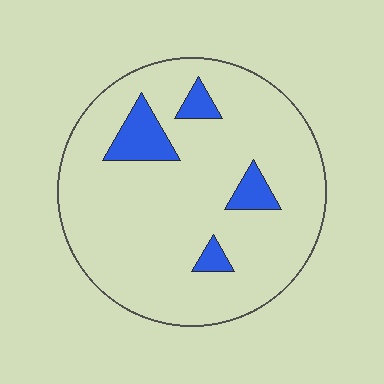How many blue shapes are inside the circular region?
4.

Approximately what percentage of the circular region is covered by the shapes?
Approximately 10%.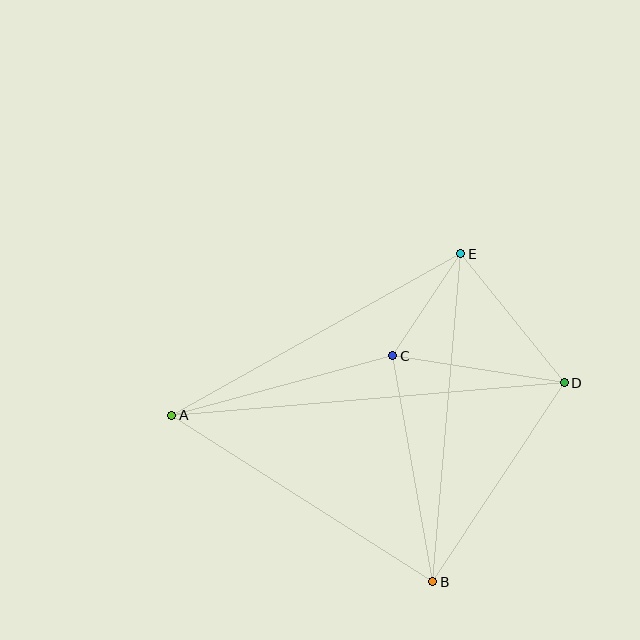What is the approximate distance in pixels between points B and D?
The distance between B and D is approximately 239 pixels.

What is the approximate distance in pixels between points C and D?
The distance between C and D is approximately 173 pixels.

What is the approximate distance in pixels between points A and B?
The distance between A and B is approximately 310 pixels.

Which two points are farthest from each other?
Points A and D are farthest from each other.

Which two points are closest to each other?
Points C and E are closest to each other.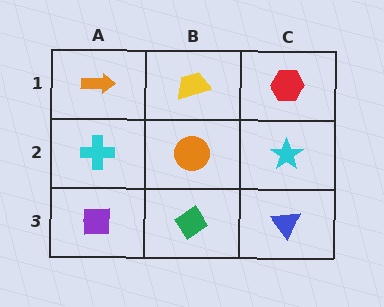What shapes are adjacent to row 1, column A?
A cyan cross (row 2, column A), a yellow trapezoid (row 1, column B).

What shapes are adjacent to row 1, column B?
An orange circle (row 2, column B), an orange arrow (row 1, column A), a red hexagon (row 1, column C).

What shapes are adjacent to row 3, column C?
A cyan star (row 2, column C), a green diamond (row 3, column B).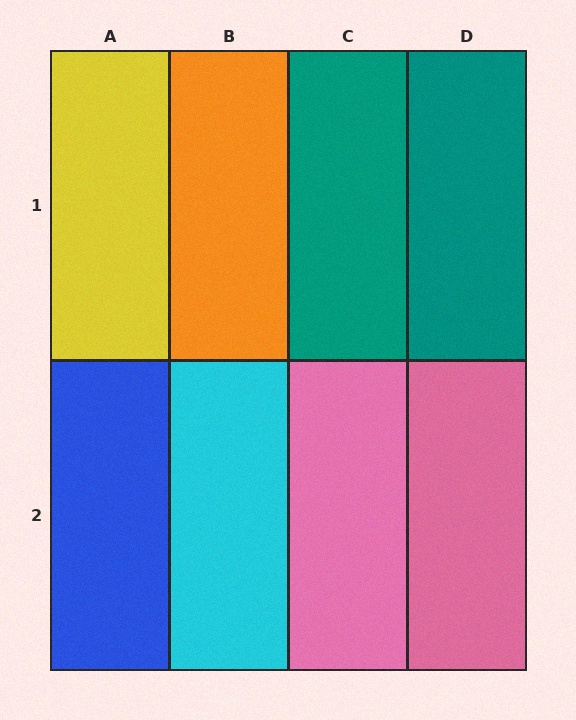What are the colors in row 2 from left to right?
Blue, cyan, pink, pink.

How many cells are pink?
2 cells are pink.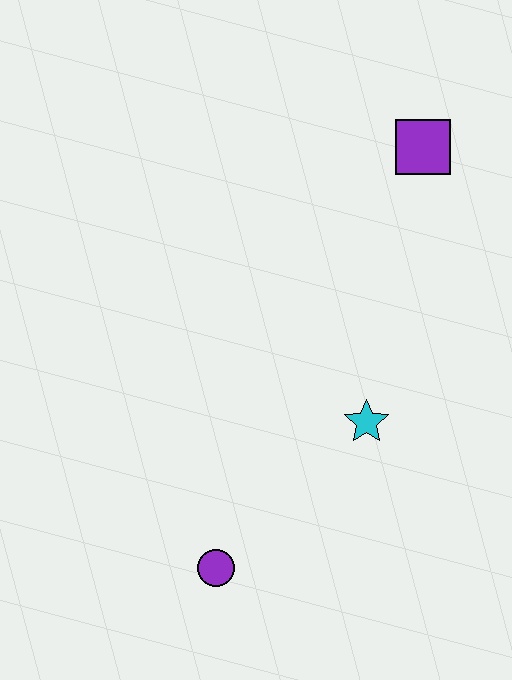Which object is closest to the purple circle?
The cyan star is closest to the purple circle.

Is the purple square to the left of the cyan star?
No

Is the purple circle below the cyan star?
Yes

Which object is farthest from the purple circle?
The purple square is farthest from the purple circle.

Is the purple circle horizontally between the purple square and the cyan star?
No